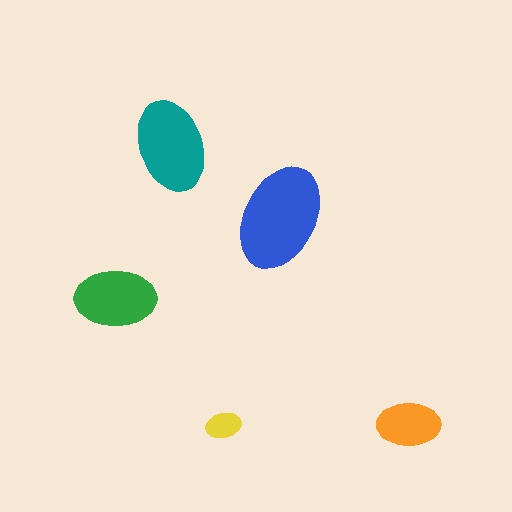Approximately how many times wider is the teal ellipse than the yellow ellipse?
About 2.5 times wider.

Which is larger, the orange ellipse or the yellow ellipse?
The orange one.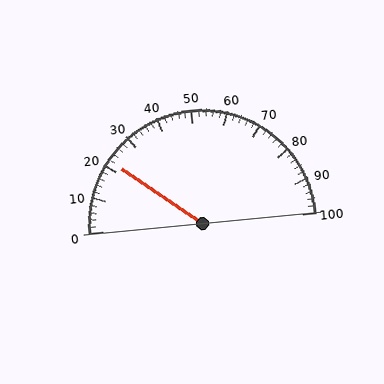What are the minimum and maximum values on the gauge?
The gauge ranges from 0 to 100.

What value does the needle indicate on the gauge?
The needle indicates approximately 22.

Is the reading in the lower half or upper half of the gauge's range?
The reading is in the lower half of the range (0 to 100).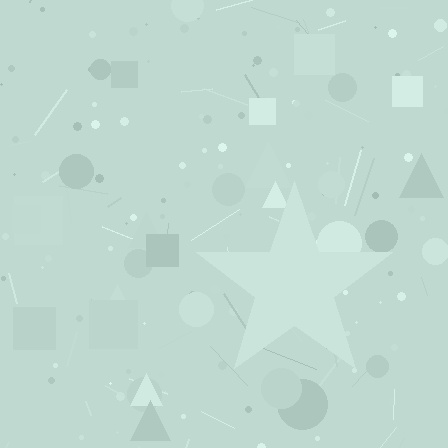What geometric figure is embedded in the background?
A star is embedded in the background.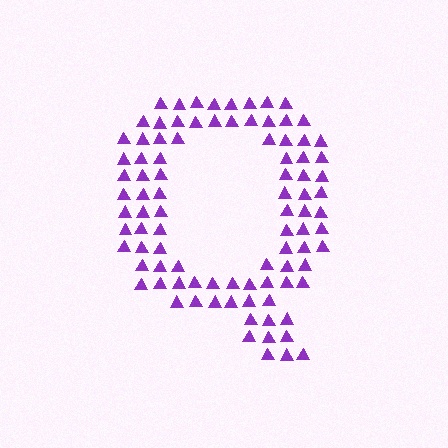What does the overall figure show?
The overall figure shows the letter Q.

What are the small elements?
The small elements are triangles.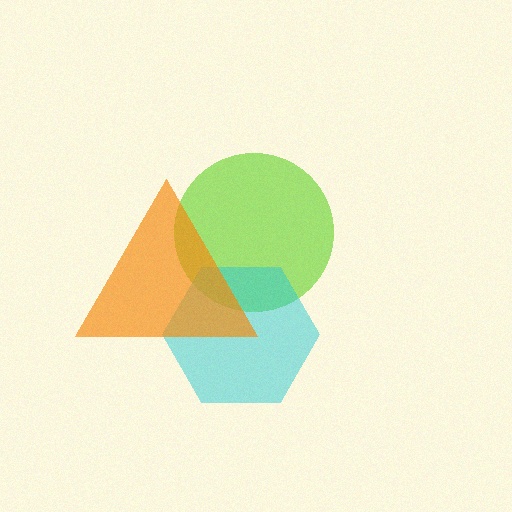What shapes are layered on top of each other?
The layered shapes are: a lime circle, a cyan hexagon, an orange triangle.